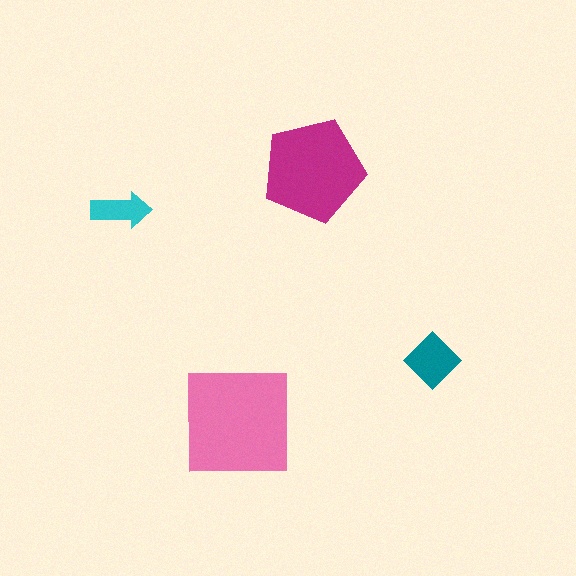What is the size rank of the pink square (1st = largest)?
1st.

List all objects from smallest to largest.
The cyan arrow, the teal diamond, the magenta pentagon, the pink square.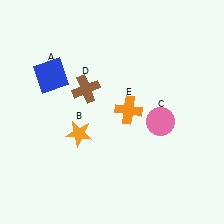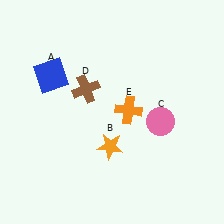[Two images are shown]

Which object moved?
The orange star (B) moved right.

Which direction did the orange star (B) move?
The orange star (B) moved right.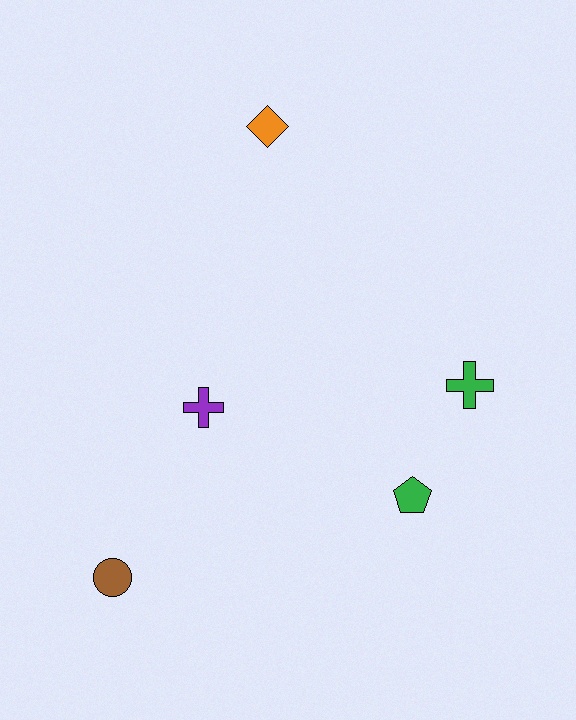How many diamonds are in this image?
There is 1 diamond.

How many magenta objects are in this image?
There are no magenta objects.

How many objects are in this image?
There are 5 objects.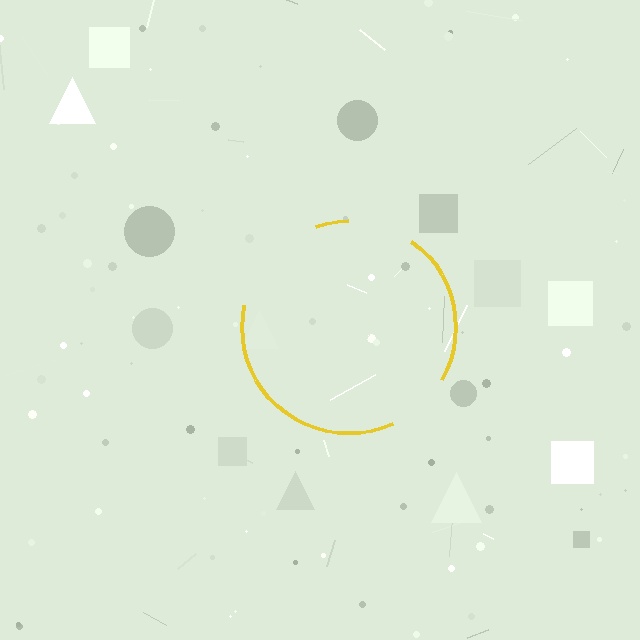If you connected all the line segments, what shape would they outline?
They would outline a circle.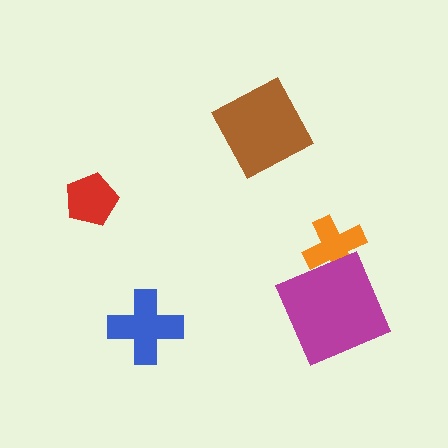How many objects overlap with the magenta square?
1 object overlaps with the magenta square.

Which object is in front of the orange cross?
The magenta square is in front of the orange cross.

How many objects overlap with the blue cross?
0 objects overlap with the blue cross.